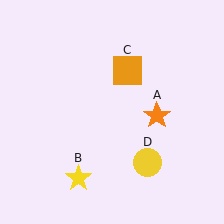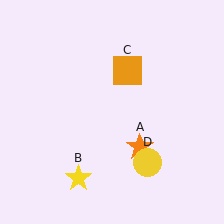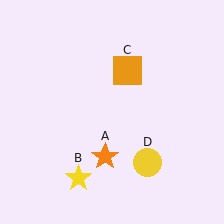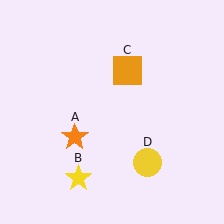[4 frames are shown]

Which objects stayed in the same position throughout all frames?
Yellow star (object B) and orange square (object C) and yellow circle (object D) remained stationary.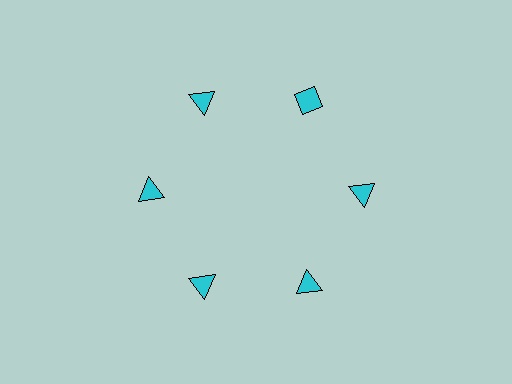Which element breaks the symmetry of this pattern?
The cyan diamond at roughly the 1 o'clock position breaks the symmetry. All other shapes are cyan triangles.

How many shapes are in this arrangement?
There are 6 shapes arranged in a ring pattern.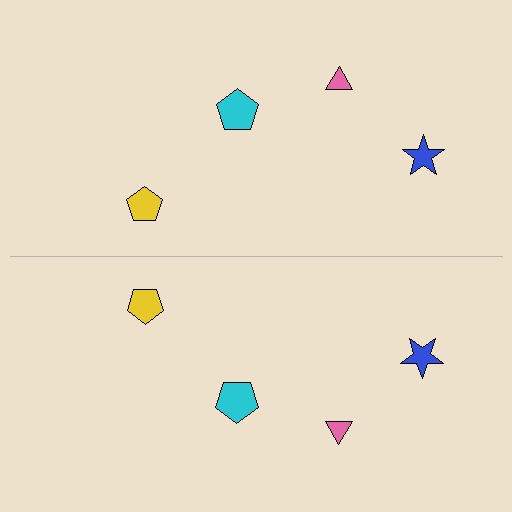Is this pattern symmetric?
Yes, this pattern has bilateral (reflection) symmetry.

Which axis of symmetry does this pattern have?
The pattern has a horizontal axis of symmetry running through the center of the image.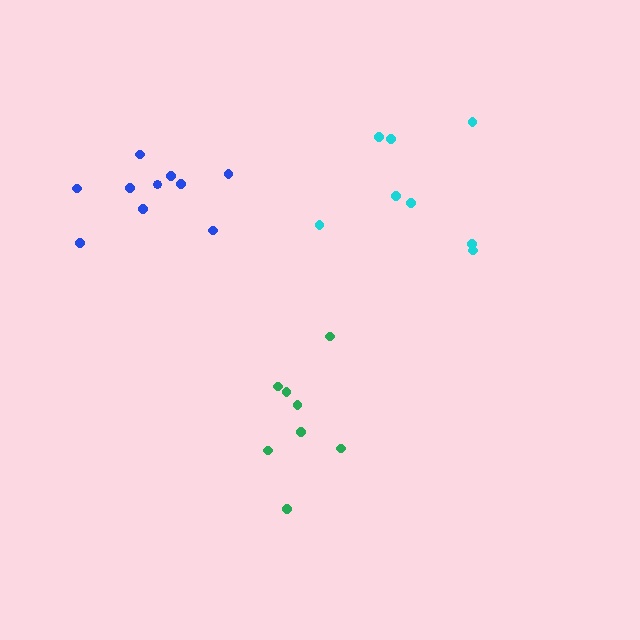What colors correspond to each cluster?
The clusters are colored: cyan, green, blue.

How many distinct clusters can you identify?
There are 3 distinct clusters.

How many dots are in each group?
Group 1: 8 dots, Group 2: 8 dots, Group 3: 10 dots (26 total).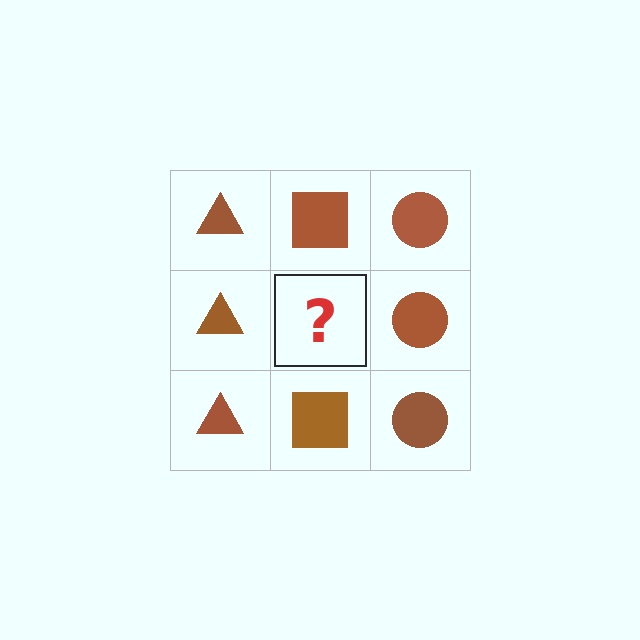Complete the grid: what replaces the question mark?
The question mark should be replaced with a brown square.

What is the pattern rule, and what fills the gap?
The rule is that each column has a consistent shape. The gap should be filled with a brown square.